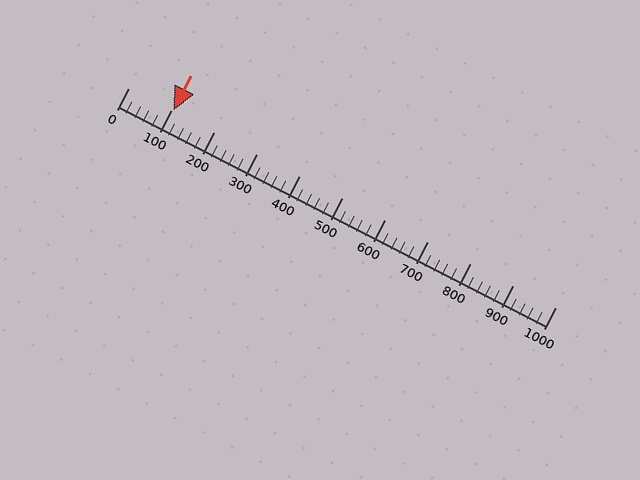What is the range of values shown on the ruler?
The ruler shows values from 0 to 1000.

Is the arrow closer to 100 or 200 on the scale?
The arrow is closer to 100.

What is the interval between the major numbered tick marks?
The major tick marks are spaced 100 units apart.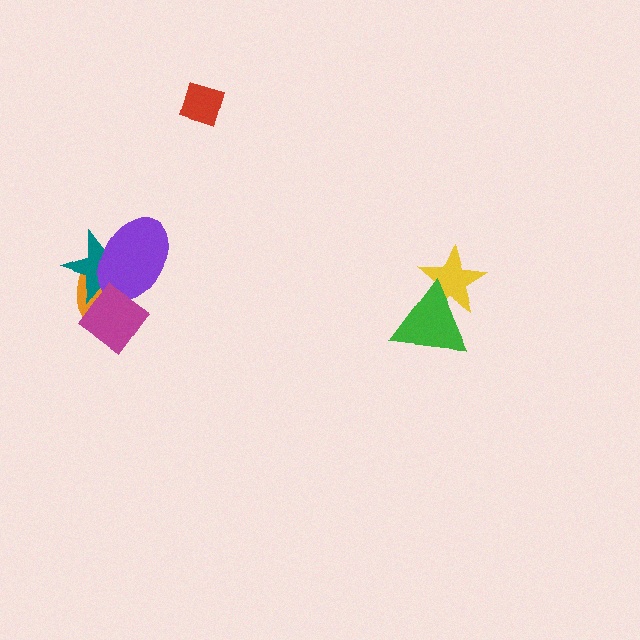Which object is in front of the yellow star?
The green triangle is in front of the yellow star.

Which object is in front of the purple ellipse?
The magenta diamond is in front of the purple ellipse.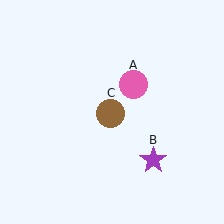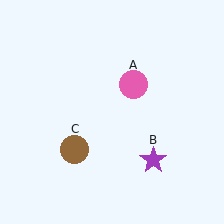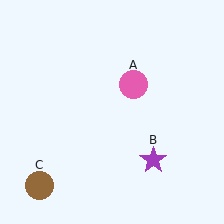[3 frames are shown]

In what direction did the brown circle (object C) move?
The brown circle (object C) moved down and to the left.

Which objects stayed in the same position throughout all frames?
Pink circle (object A) and purple star (object B) remained stationary.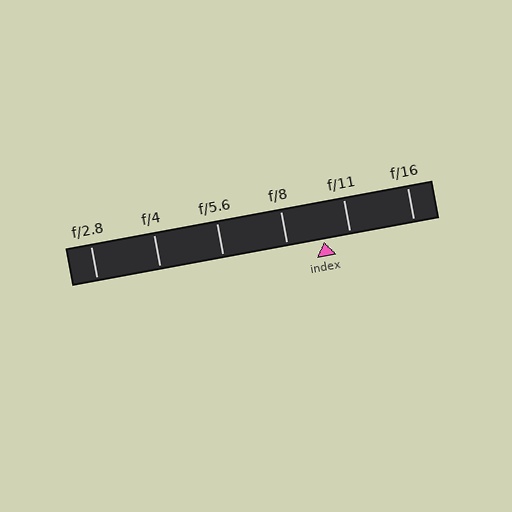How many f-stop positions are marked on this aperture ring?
There are 6 f-stop positions marked.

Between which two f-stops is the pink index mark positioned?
The index mark is between f/8 and f/11.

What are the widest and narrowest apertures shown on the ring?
The widest aperture shown is f/2.8 and the narrowest is f/16.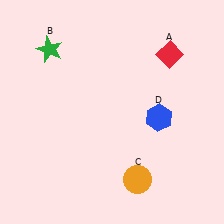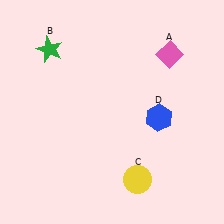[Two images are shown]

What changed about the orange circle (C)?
In Image 1, C is orange. In Image 2, it changed to yellow.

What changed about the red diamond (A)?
In Image 1, A is red. In Image 2, it changed to pink.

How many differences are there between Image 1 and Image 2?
There are 2 differences between the two images.